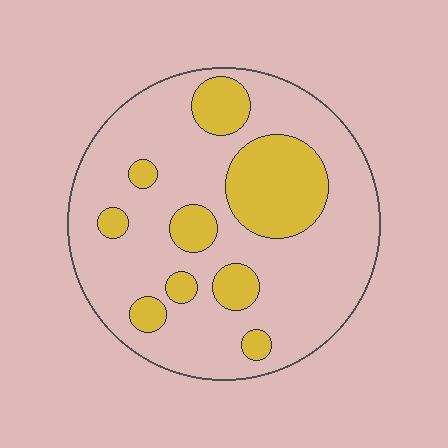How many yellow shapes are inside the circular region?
9.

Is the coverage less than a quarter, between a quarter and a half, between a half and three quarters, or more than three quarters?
Less than a quarter.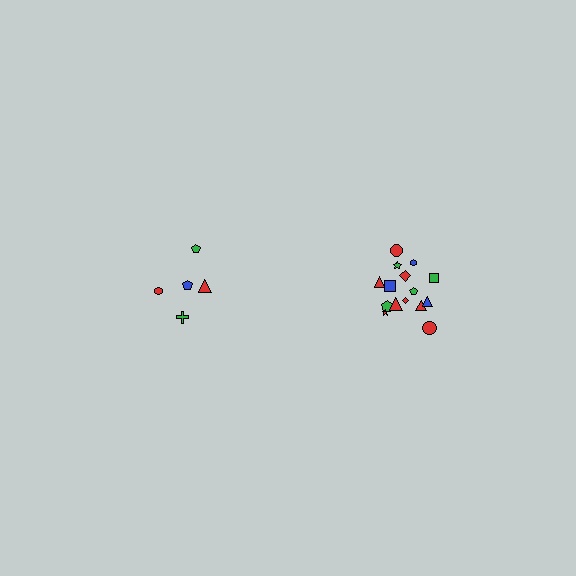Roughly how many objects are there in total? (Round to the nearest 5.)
Roughly 20 objects in total.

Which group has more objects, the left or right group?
The right group.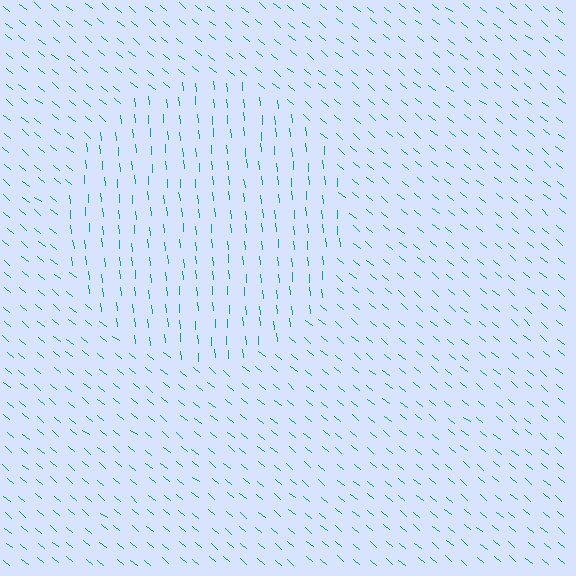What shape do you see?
I see a circle.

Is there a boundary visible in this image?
Yes, there is a texture boundary formed by a change in line orientation.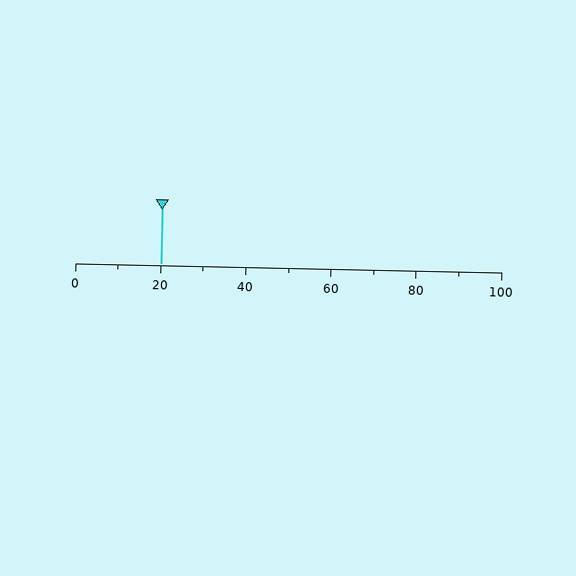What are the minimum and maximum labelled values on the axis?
The axis runs from 0 to 100.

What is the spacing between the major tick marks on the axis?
The major ticks are spaced 20 apart.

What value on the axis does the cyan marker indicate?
The marker indicates approximately 20.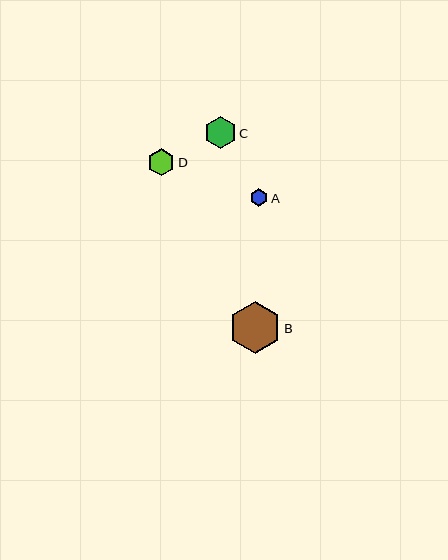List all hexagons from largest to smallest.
From largest to smallest: B, C, D, A.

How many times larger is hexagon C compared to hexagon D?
Hexagon C is approximately 1.2 times the size of hexagon D.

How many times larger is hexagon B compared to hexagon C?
Hexagon B is approximately 1.6 times the size of hexagon C.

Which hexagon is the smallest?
Hexagon A is the smallest with a size of approximately 18 pixels.